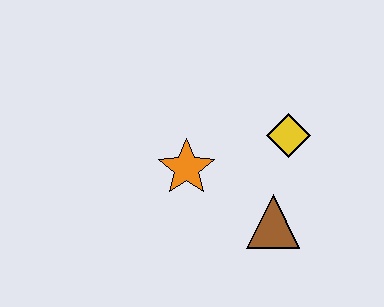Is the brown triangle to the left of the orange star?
No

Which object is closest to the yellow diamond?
The brown triangle is closest to the yellow diamond.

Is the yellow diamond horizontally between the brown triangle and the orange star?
No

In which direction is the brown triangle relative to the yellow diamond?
The brown triangle is below the yellow diamond.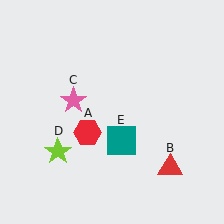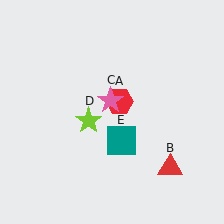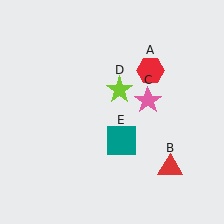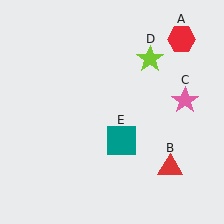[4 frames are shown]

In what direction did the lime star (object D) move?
The lime star (object D) moved up and to the right.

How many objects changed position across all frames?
3 objects changed position: red hexagon (object A), pink star (object C), lime star (object D).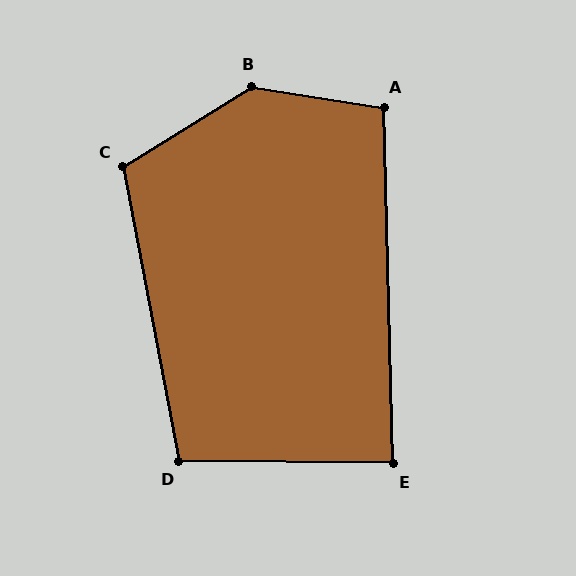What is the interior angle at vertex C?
Approximately 111 degrees (obtuse).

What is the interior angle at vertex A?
Approximately 100 degrees (obtuse).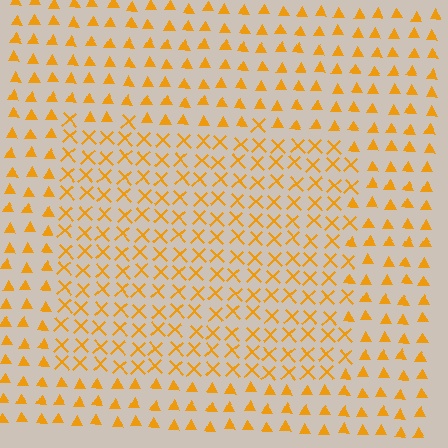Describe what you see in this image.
The image is filled with small orange elements arranged in a uniform grid. A rectangle-shaped region contains X marks, while the surrounding area contains triangles. The boundary is defined purely by the change in element shape.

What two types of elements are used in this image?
The image uses X marks inside the rectangle region and triangles outside it.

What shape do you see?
I see a rectangle.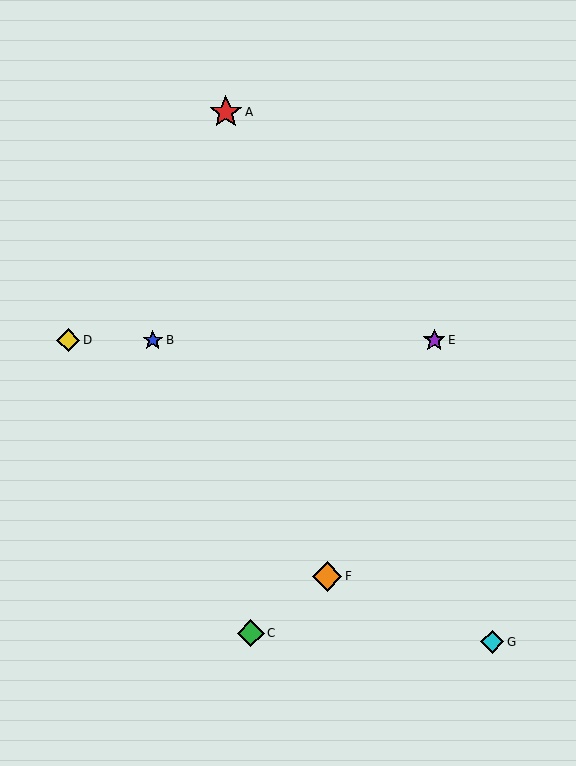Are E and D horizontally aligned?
Yes, both are at y≈340.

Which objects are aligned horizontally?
Objects B, D, E are aligned horizontally.